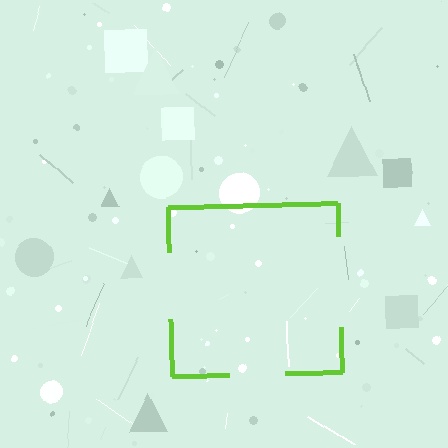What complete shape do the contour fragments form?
The contour fragments form a square.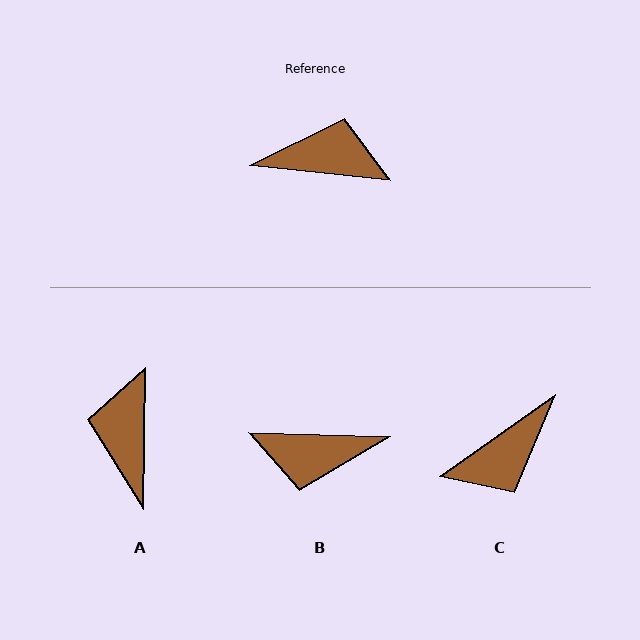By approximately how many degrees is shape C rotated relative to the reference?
Approximately 138 degrees clockwise.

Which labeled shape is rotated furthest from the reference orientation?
B, about 175 degrees away.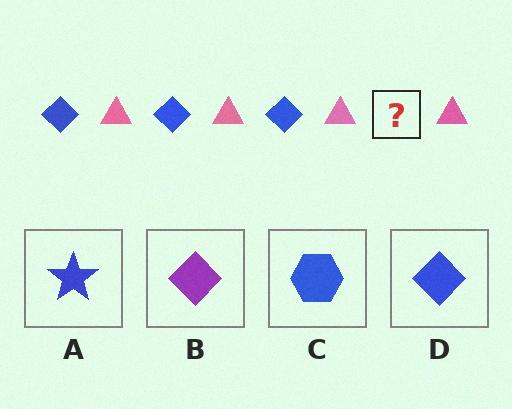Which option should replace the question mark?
Option D.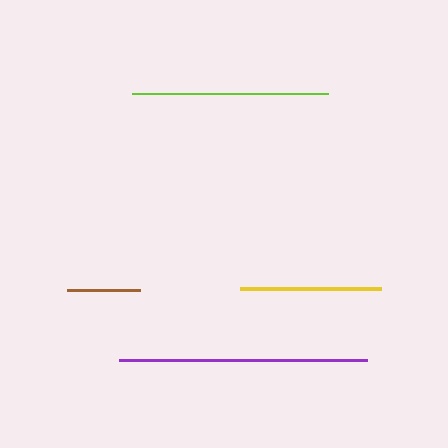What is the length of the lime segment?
The lime segment is approximately 196 pixels long.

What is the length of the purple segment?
The purple segment is approximately 248 pixels long.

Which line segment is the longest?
The purple line is the longest at approximately 248 pixels.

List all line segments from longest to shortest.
From longest to shortest: purple, lime, yellow, brown.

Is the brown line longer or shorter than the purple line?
The purple line is longer than the brown line.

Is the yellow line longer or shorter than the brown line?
The yellow line is longer than the brown line.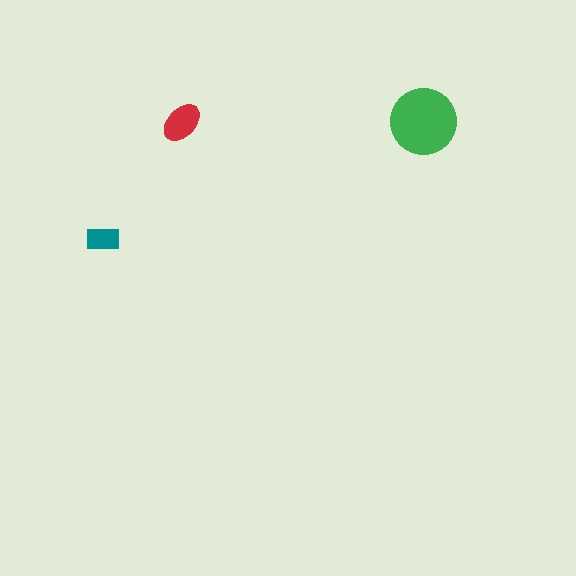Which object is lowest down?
The teal rectangle is bottommost.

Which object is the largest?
The green circle.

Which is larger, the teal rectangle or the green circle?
The green circle.